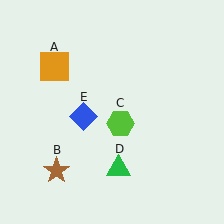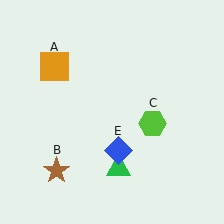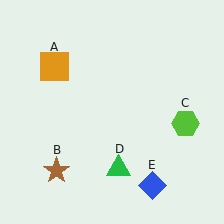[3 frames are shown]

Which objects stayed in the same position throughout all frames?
Orange square (object A) and brown star (object B) and green triangle (object D) remained stationary.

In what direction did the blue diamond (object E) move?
The blue diamond (object E) moved down and to the right.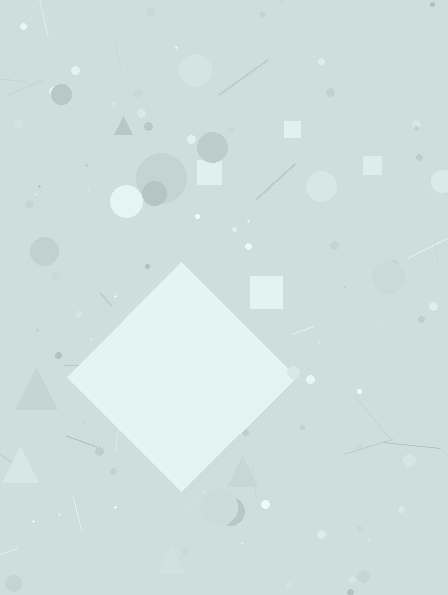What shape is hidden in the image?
A diamond is hidden in the image.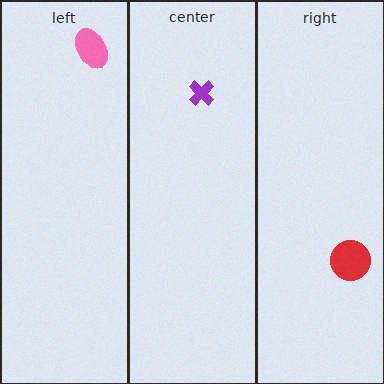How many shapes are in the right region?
1.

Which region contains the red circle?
The right region.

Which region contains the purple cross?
The center region.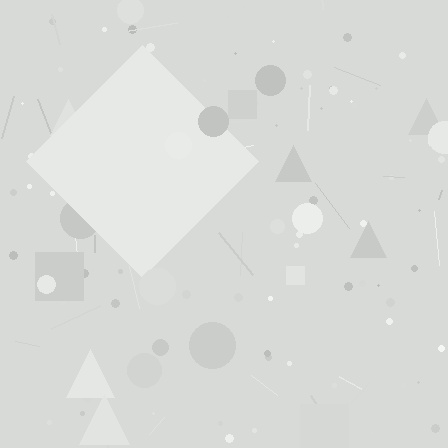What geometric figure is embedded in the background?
A diamond is embedded in the background.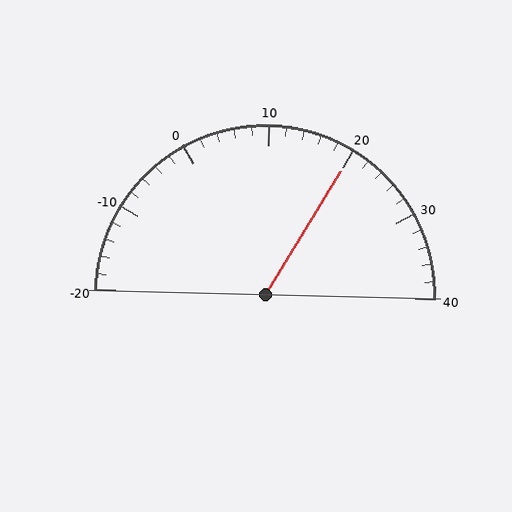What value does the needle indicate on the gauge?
The needle indicates approximately 20.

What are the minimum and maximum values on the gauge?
The gauge ranges from -20 to 40.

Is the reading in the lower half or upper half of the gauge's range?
The reading is in the upper half of the range (-20 to 40).